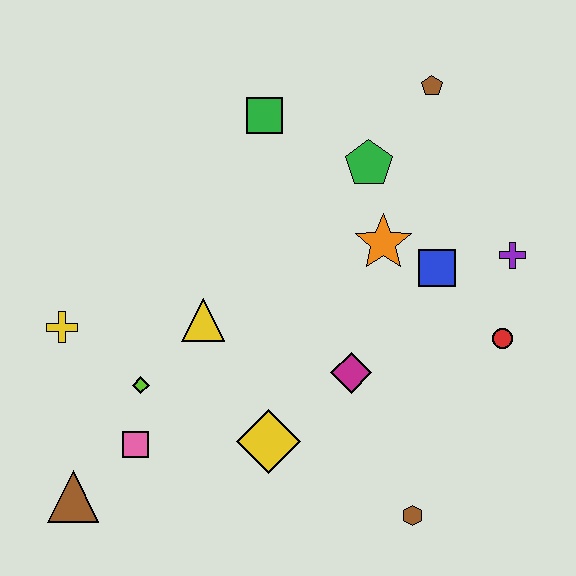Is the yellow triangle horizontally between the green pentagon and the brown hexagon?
No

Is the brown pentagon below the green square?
No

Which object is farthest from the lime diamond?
The brown pentagon is farthest from the lime diamond.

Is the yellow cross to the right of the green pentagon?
No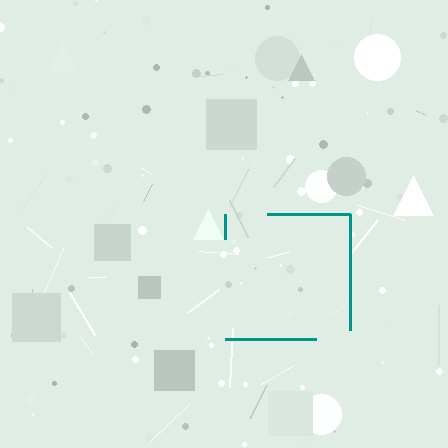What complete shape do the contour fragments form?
The contour fragments form a square.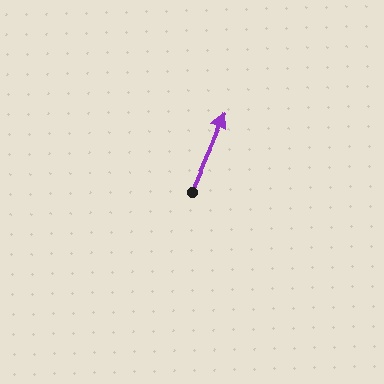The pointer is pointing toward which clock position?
Roughly 1 o'clock.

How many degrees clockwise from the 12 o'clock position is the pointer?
Approximately 23 degrees.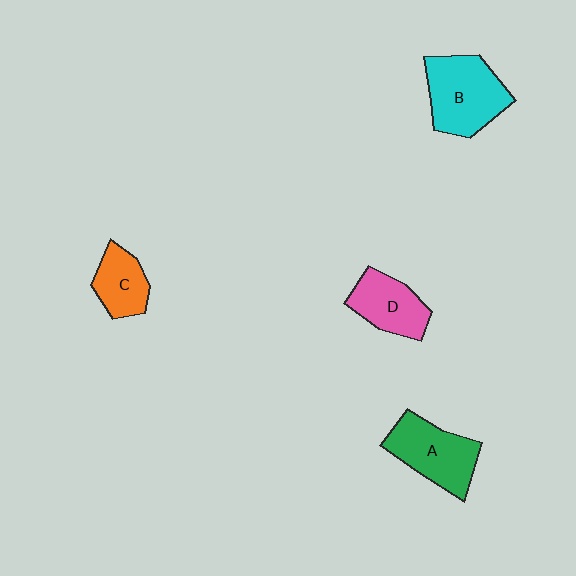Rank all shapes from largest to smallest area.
From largest to smallest: B (cyan), A (green), D (pink), C (orange).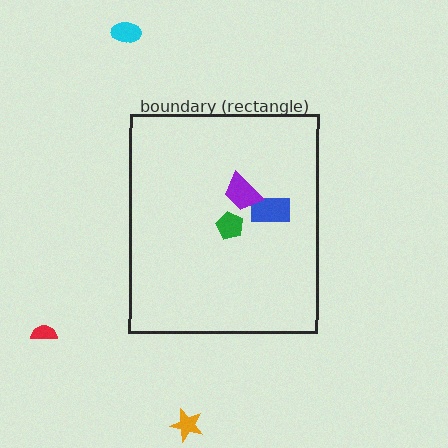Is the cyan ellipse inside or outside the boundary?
Outside.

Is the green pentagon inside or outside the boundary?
Inside.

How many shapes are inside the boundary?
3 inside, 3 outside.